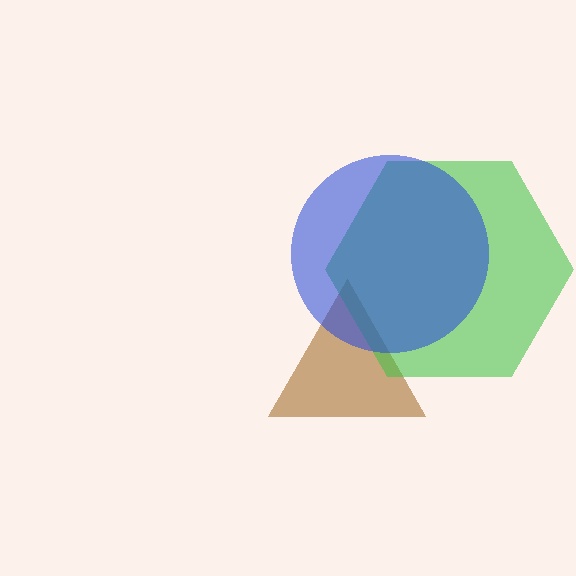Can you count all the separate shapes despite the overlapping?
Yes, there are 3 separate shapes.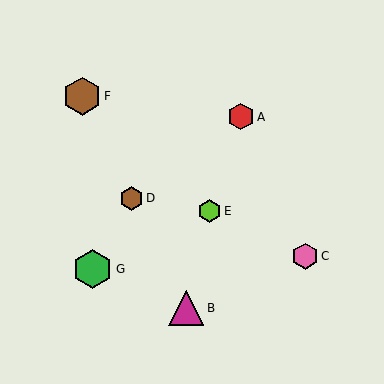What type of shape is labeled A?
Shape A is a red hexagon.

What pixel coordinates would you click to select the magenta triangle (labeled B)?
Click at (186, 308) to select the magenta triangle B.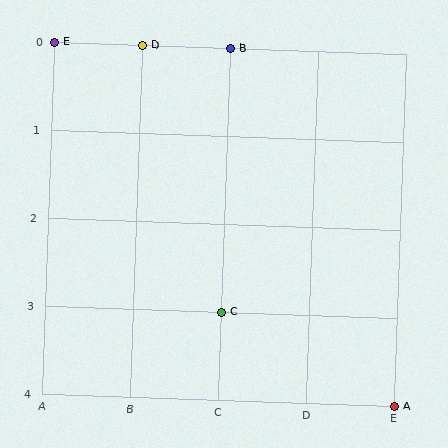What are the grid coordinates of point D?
Point D is at grid coordinates (B, 0).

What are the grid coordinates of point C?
Point C is at grid coordinates (C, 3).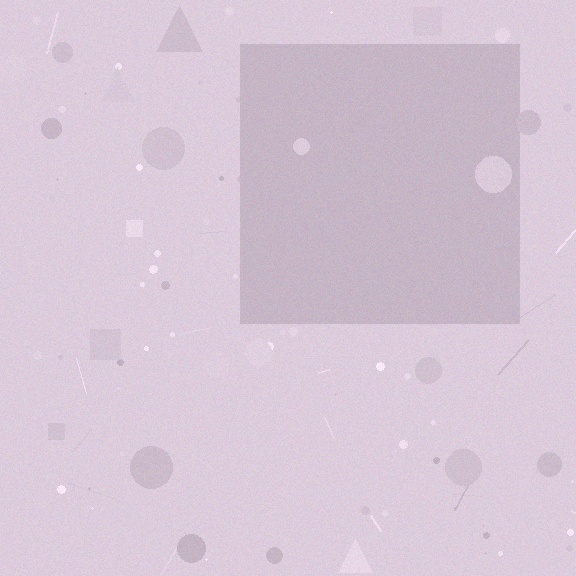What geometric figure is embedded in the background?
A square is embedded in the background.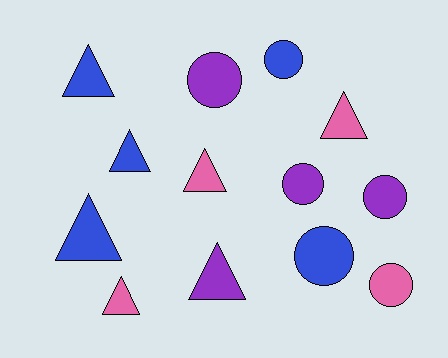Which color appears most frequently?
Blue, with 5 objects.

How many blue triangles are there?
There are 3 blue triangles.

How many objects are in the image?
There are 13 objects.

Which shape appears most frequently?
Triangle, with 7 objects.